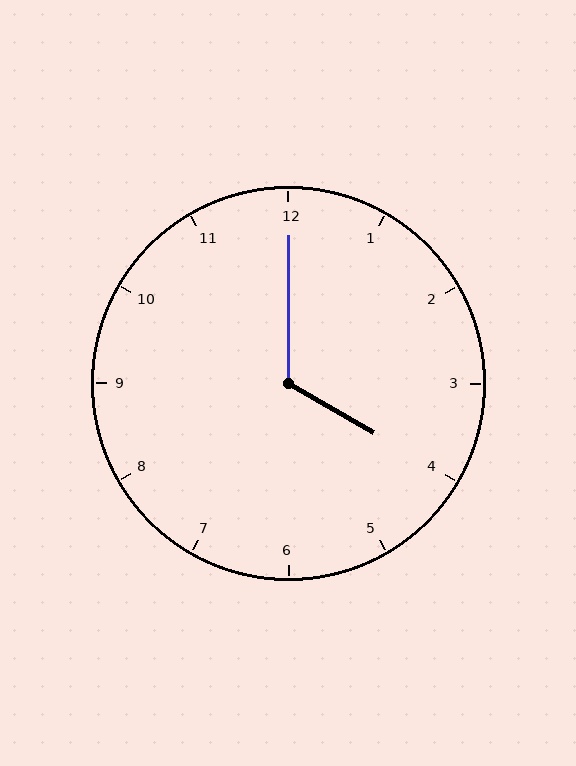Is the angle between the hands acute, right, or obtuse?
It is obtuse.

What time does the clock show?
4:00.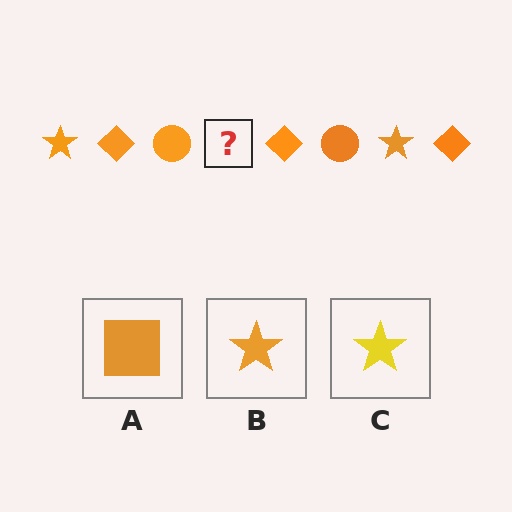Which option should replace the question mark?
Option B.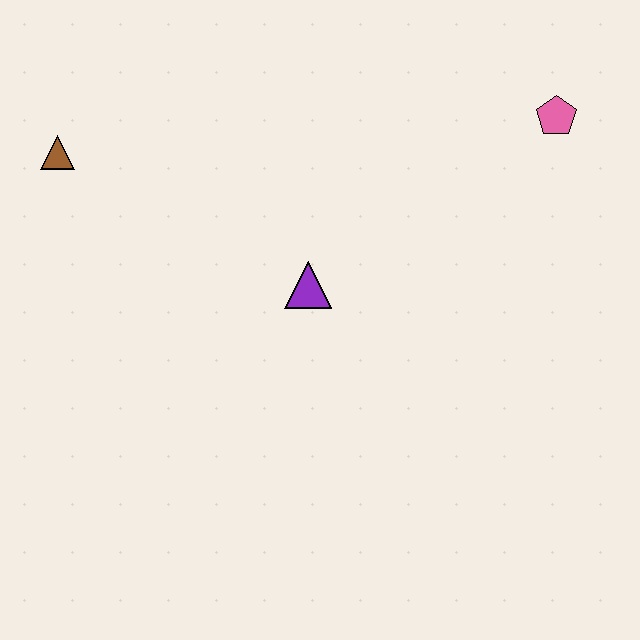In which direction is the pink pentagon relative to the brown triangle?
The pink pentagon is to the right of the brown triangle.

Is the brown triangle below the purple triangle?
No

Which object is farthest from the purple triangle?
The pink pentagon is farthest from the purple triangle.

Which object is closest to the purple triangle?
The brown triangle is closest to the purple triangle.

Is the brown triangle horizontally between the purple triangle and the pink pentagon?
No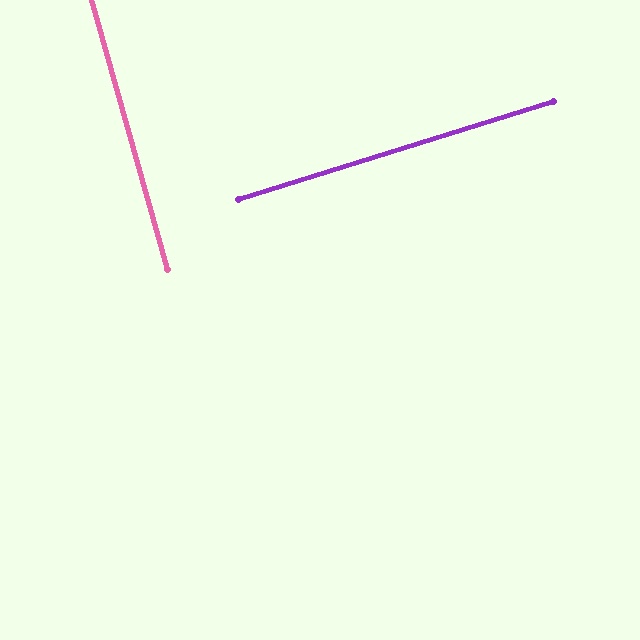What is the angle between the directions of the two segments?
Approximately 88 degrees.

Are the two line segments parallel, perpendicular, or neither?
Perpendicular — they meet at approximately 88°.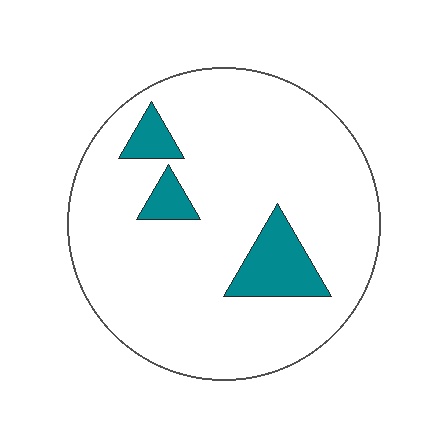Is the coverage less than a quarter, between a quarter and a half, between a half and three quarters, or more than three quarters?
Less than a quarter.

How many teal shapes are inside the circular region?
3.